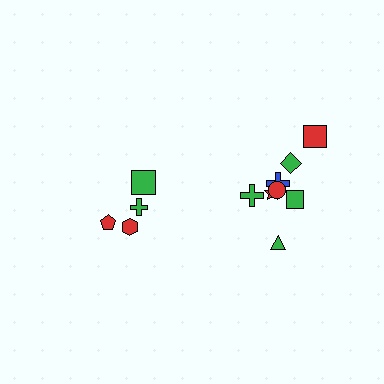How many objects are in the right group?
There are 8 objects.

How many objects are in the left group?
There are 4 objects.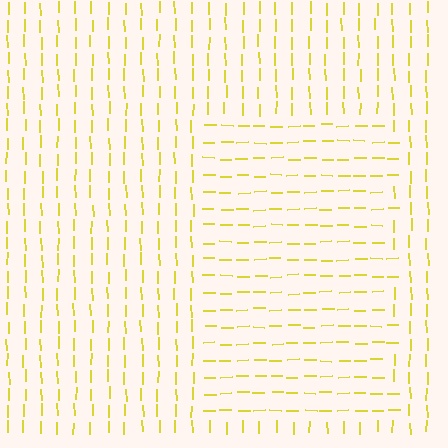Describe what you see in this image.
The image is filled with small yellow line segments. A rectangle region in the image has lines oriented differently from the surrounding lines, creating a visible texture boundary.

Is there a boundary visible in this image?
Yes, there is a texture boundary formed by a change in line orientation.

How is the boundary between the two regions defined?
The boundary is defined purely by a change in line orientation (approximately 90 degrees difference). All lines are the same color and thickness.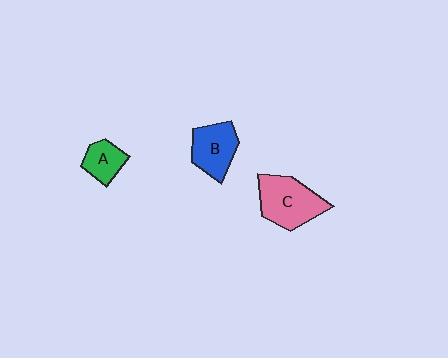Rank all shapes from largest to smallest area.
From largest to smallest: C (pink), B (blue), A (green).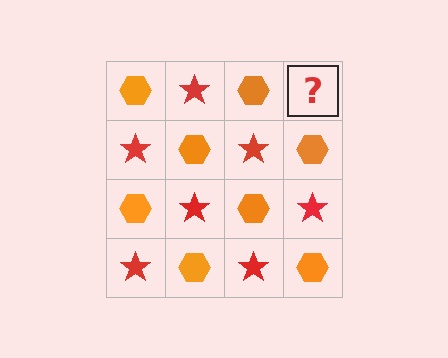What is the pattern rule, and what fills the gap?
The rule is that it alternates orange hexagon and red star in a checkerboard pattern. The gap should be filled with a red star.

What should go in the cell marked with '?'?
The missing cell should contain a red star.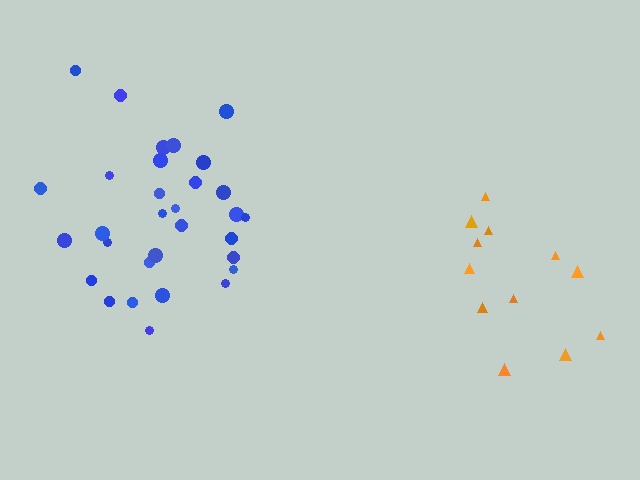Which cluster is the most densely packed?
Blue.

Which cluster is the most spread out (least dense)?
Orange.